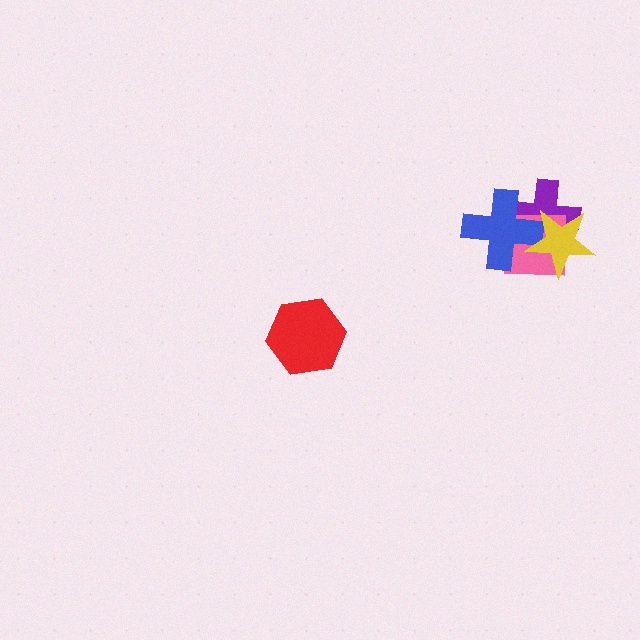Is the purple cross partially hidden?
Yes, it is partially covered by another shape.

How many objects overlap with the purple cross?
3 objects overlap with the purple cross.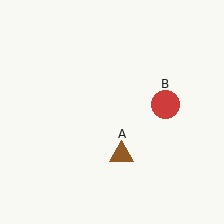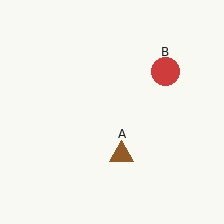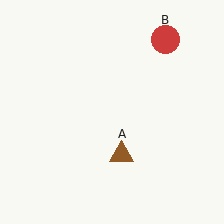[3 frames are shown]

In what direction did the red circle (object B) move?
The red circle (object B) moved up.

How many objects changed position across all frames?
1 object changed position: red circle (object B).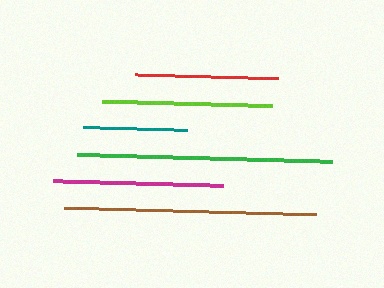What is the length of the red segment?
The red segment is approximately 143 pixels long.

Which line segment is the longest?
The green line is the longest at approximately 256 pixels.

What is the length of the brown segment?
The brown segment is approximately 252 pixels long.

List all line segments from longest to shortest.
From longest to shortest: green, brown, magenta, lime, red, teal.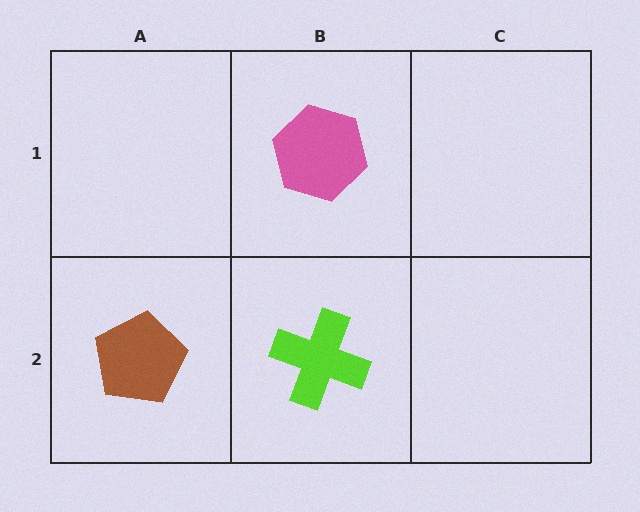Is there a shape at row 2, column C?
No, that cell is empty.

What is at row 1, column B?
A pink hexagon.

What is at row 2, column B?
A lime cross.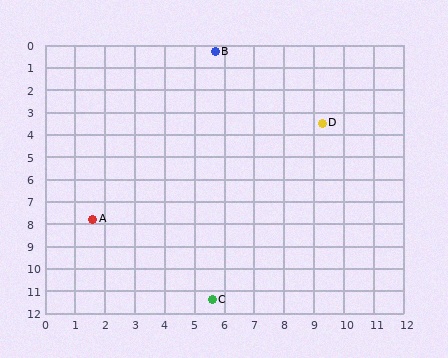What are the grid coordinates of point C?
Point C is at approximately (5.6, 11.4).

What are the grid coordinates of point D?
Point D is at approximately (9.3, 3.5).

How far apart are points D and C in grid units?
Points D and C are about 8.7 grid units apart.